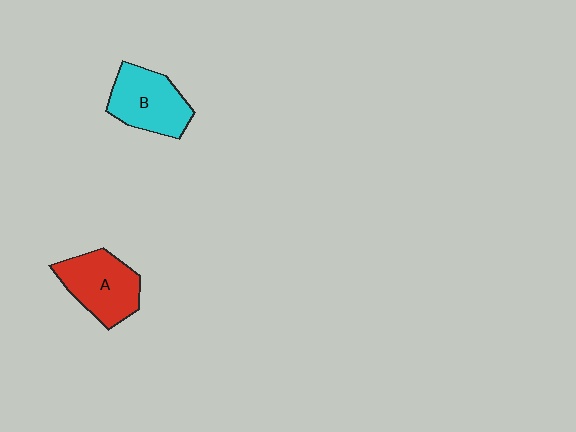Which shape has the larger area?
Shape A (red).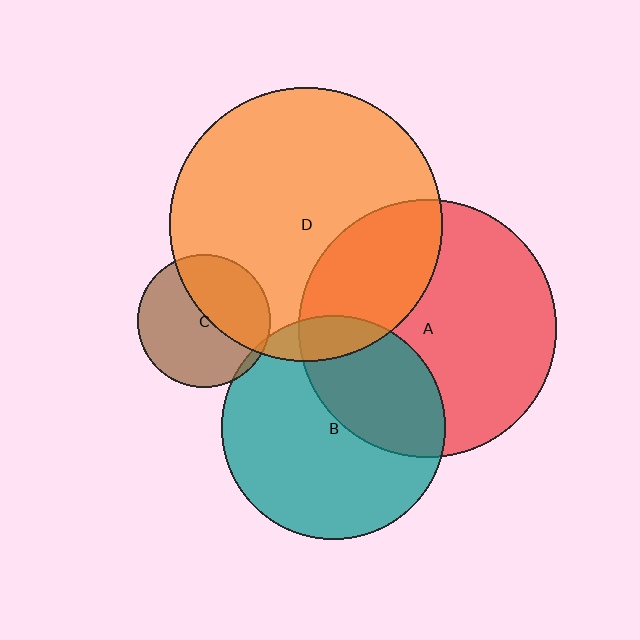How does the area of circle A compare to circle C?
Approximately 3.8 times.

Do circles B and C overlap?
Yes.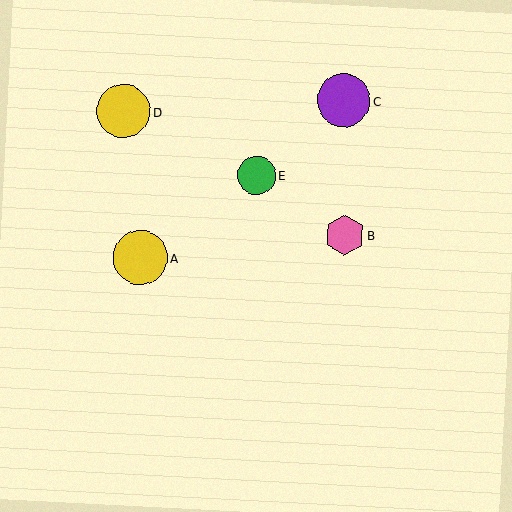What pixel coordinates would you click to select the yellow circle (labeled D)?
Click at (123, 111) to select the yellow circle D.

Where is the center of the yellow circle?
The center of the yellow circle is at (123, 111).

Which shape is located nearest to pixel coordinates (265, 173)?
The green circle (labeled E) at (257, 175) is nearest to that location.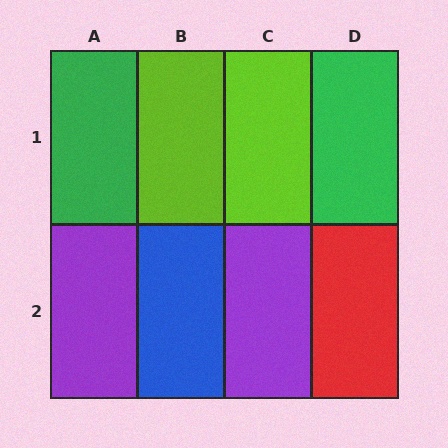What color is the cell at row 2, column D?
Red.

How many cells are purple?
2 cells are purple.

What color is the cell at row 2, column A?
Purple.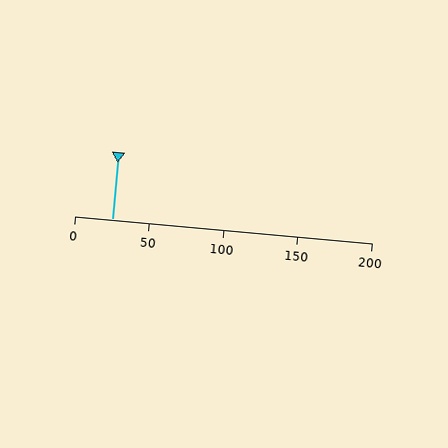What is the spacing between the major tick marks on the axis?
The major ticks are spaced 50 apart.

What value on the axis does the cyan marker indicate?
The marker indicates approximately 25.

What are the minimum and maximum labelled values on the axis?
The axis runs from 0 to 200.